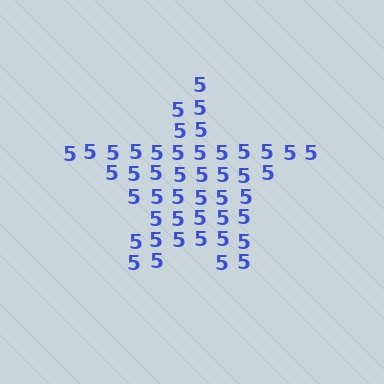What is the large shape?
The large shape is a star.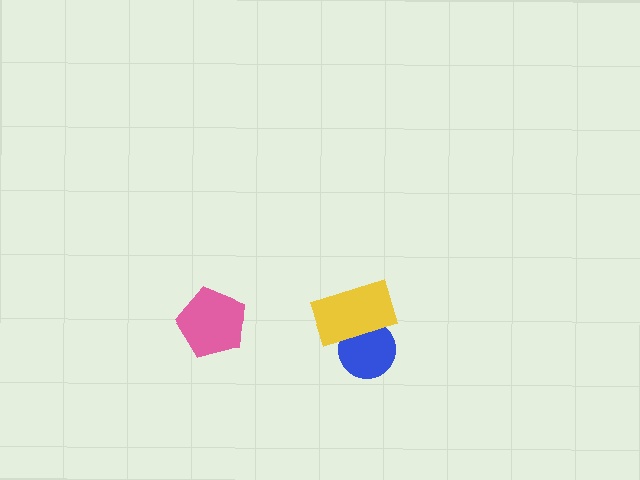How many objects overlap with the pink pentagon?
0 objects overlap with the pink pentagon.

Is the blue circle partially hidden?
Yes, it is partially covered by another shape.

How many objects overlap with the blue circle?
1 object overlaps with the blue circle.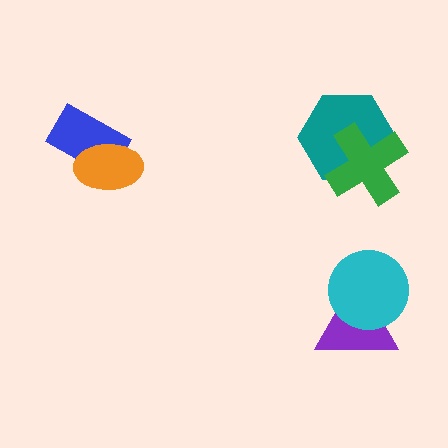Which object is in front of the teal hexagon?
The green cross is in front of the teal hexagon.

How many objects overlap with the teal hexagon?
1 object overlaps with the teal hexagon.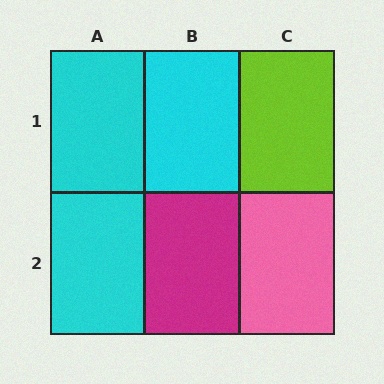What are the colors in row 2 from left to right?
Cyan, magenta, pink.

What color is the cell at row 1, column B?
Cyan.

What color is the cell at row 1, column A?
Cyan.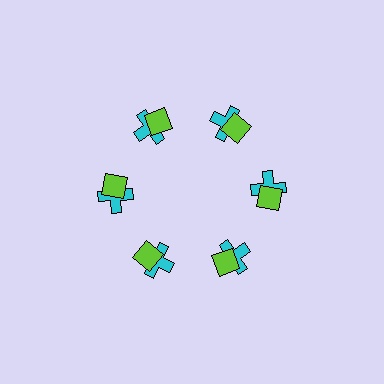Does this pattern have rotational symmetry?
Yes, this pattern has 6-fold rotational symmetry. It looks the same after rotating 60 degrees around the center.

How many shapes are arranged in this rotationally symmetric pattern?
There are 12 shapes, arranged in 6 groups of 2.